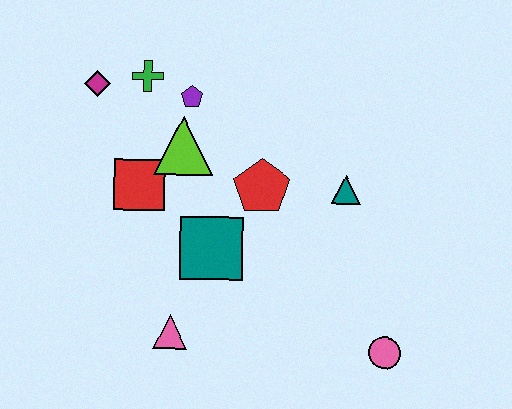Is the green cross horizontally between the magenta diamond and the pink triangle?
Yes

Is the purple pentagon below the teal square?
No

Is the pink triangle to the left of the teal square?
Yes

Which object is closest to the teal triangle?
The red pentagon is closest to the teal triangle.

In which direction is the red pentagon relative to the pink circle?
The red pentagon is above the pink circle.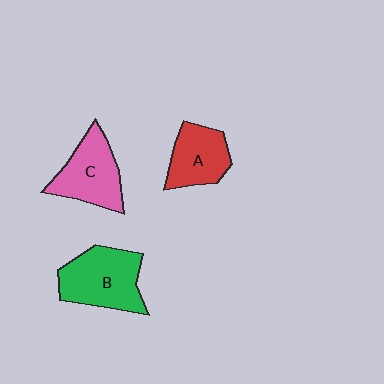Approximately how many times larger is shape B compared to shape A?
Approximately 1.4 times.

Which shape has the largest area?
Shape B (green).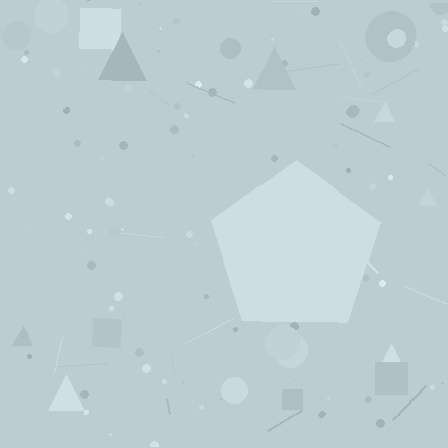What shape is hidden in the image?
A pentagon is hidden in the image.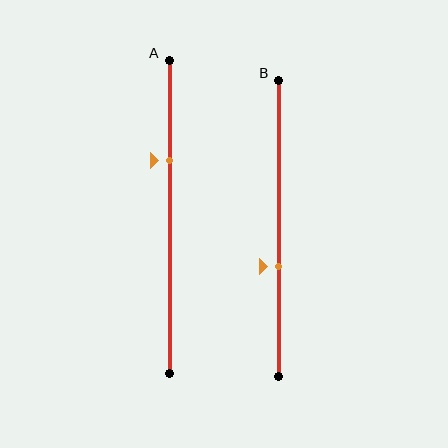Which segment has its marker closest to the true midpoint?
Segment B has its marker closest to the true midpoint.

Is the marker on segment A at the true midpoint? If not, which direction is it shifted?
No, the marker on segment A is shifted upward by about 18% of the segment length.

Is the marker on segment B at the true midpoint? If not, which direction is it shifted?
No, the marker on segment B is shifted downward by about 13% of the segment length.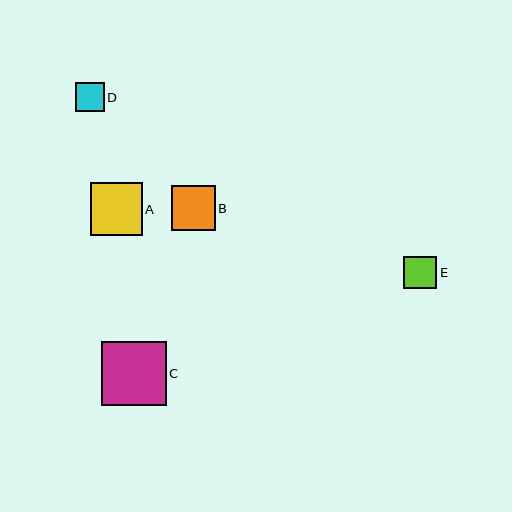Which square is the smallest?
Square D is the smallest with a size of approximately 29 pixels.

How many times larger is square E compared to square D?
Square E is approximately 1.1 times the size of square D.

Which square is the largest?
Square C is the largest with a size of approximately 64 pixels.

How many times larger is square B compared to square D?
Square B is approximately 1.5 times the size of square D.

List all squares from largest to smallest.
From largest to smallest: C, A, B, E, D.